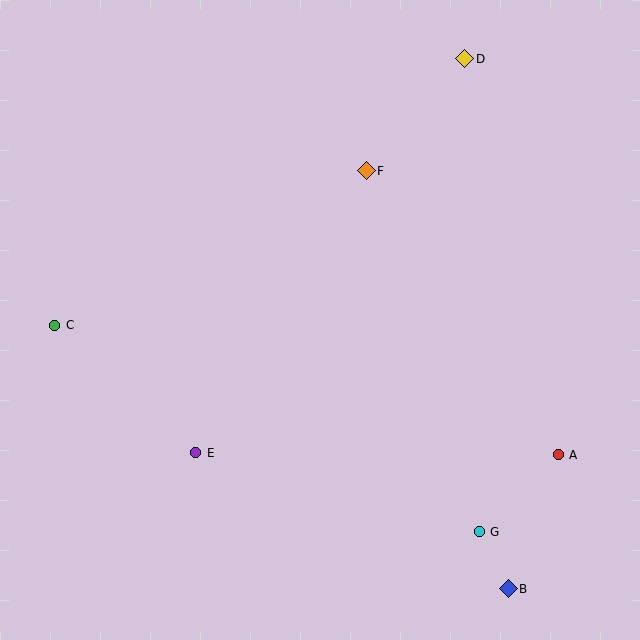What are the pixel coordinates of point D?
Point D is at (465, 59).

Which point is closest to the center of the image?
Point F at (366, 171) is closest to the center.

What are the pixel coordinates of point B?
Point B is at (508, 589).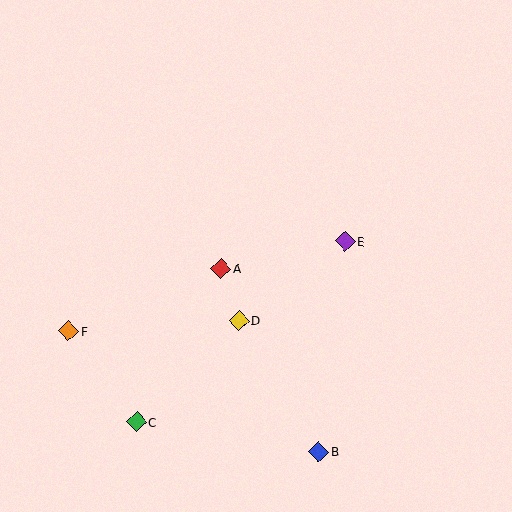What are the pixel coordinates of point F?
Point F is at (69, 331).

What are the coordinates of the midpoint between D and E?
The midpoint between D and E is at (292, 281).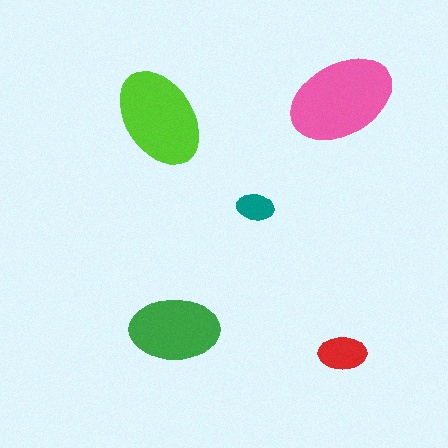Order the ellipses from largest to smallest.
the pink one, the lime one, the green one, the red one, the teal one.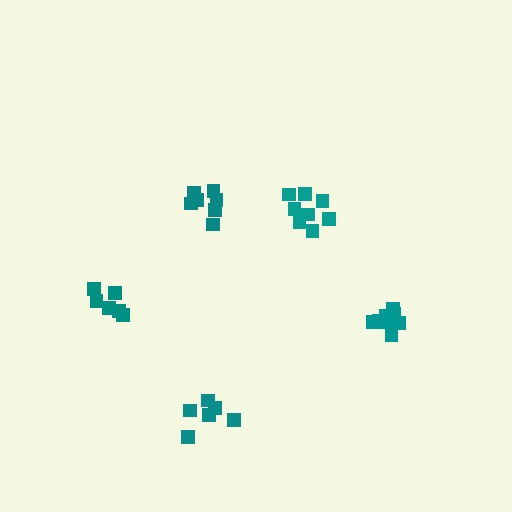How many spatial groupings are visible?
There are 5 spatial groupings.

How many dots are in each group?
Group 1: 8 dots, Group 2: 6 dots, Group 3: 7 dots, Group 4: 8 dots, Group 5: 6 dots (35 total).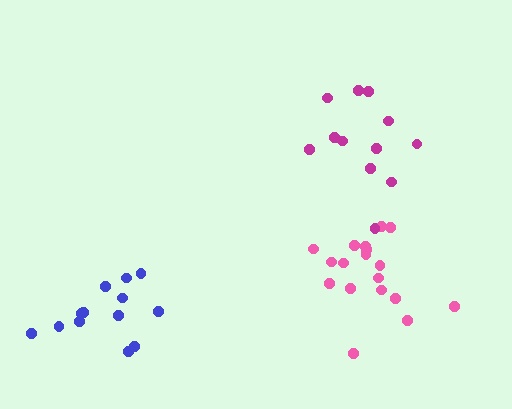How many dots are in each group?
Group 1: 18 dots, Group 2: 12 dots, Group 3: 13 dots (43 total).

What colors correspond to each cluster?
The clusters are colored: pink, magenta, blue.